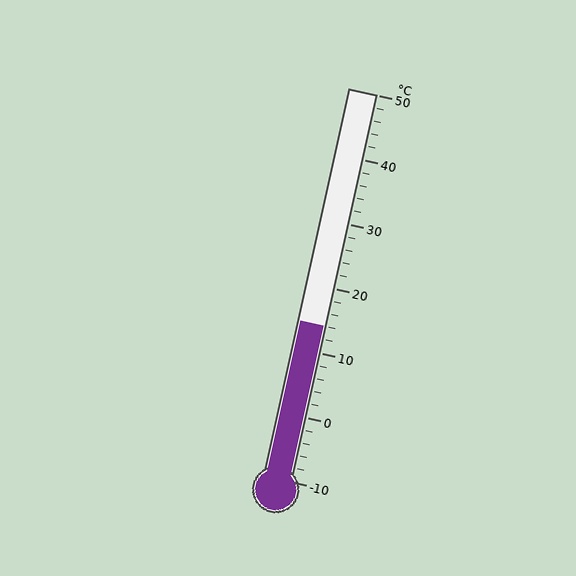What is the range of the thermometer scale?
The thermometer scale ranges from -10°C to 50°C.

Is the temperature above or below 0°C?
The temperature is above 0°C.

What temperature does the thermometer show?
The thermometer shows approximately 14°C.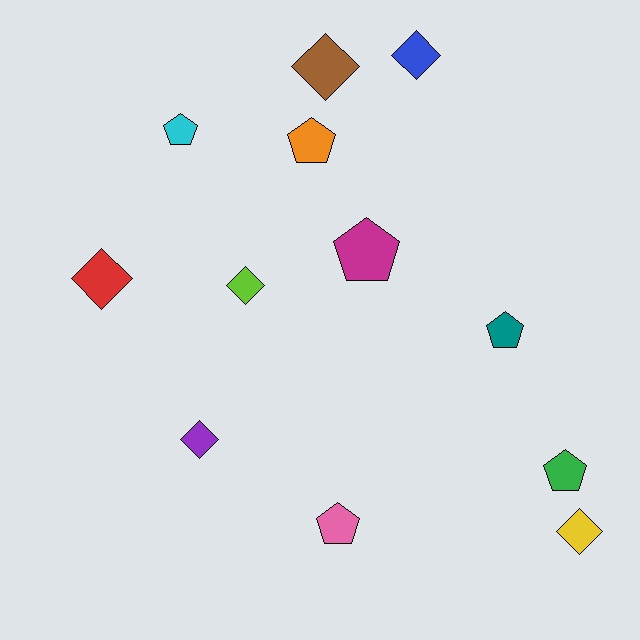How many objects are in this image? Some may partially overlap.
There are 12 objects.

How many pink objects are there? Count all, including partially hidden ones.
There is 1 pink object.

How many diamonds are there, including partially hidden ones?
There are 6 diamonds.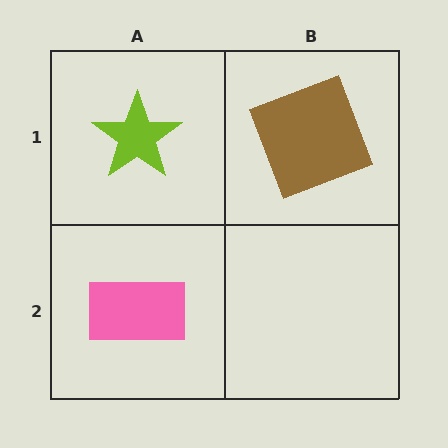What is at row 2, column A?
A pink rectangle.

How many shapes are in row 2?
1 shape.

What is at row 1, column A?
A lime star.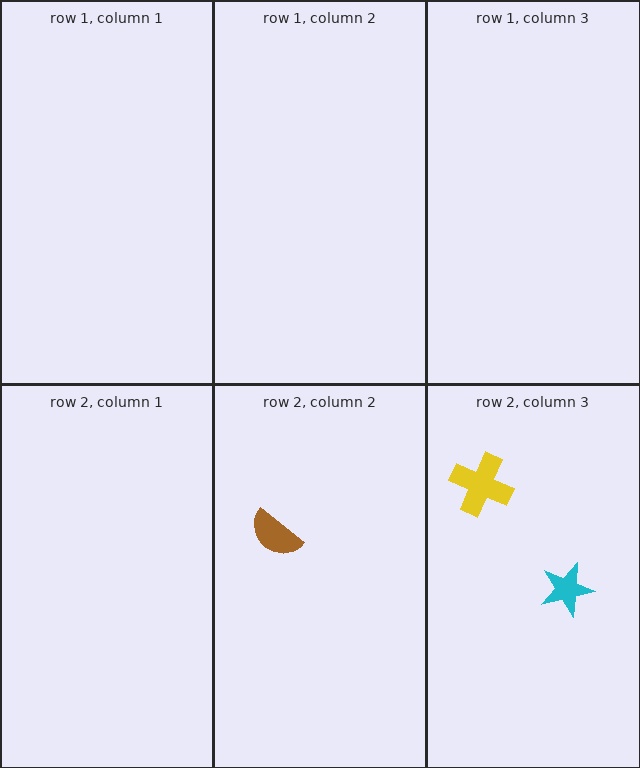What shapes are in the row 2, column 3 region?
The cyan star, the yellow cross.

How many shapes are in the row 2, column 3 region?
2.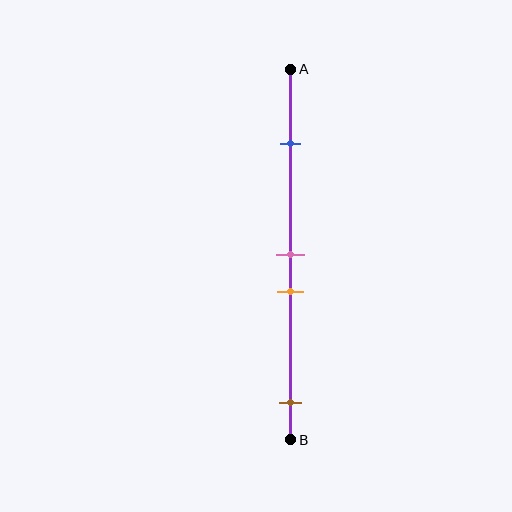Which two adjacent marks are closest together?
The pink and orange marks are the closest adjacent pair.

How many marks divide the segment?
There are 4 marks dividing the segment.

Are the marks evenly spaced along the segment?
No, the marks are not evenly spaced.